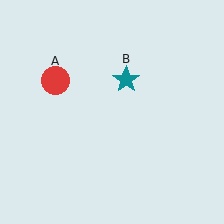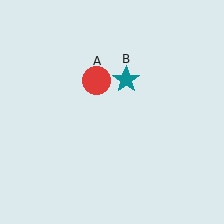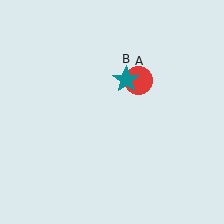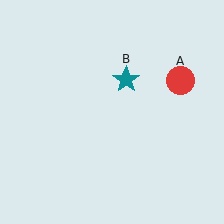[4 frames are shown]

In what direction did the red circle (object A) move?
The red circle (object A) moved right.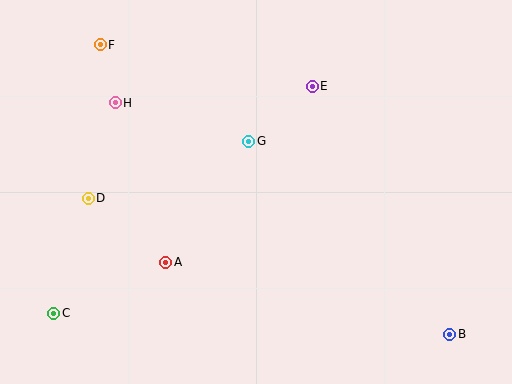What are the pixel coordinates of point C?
Point C is at (54, 313).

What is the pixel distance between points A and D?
The distance between A and D is 100 pixels.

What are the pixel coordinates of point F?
Point F is at (100, 45).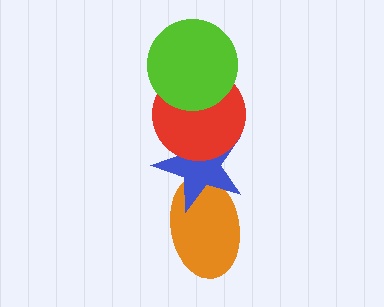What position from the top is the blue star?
The blue star is 3rd from the top.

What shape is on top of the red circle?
The lime circle is on top of the red circle.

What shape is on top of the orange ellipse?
The blue star is on top of the orange ellipse.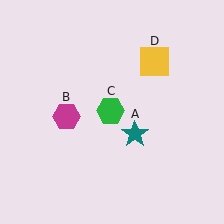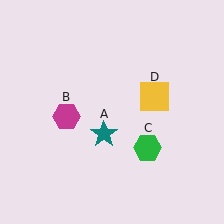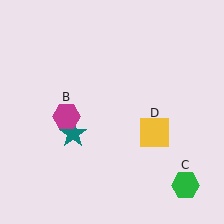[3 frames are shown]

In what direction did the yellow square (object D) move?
The yellow square (object D) moved down.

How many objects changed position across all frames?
3 objects changed position: teal star (object A), green hexagon (object C), yellow square (object D).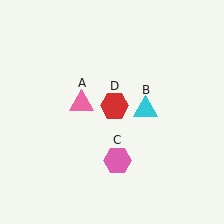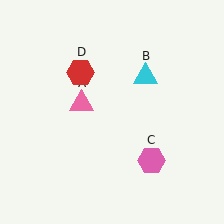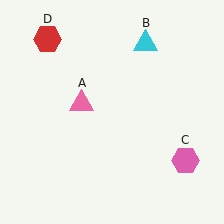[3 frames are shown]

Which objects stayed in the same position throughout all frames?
Pink triangle (object A) remained stationary.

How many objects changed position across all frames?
3 objects changed position: cyan triangle (object B), pink hexagon (object C), red hexagon (object D).